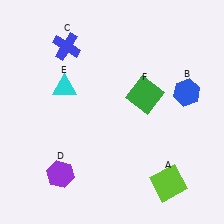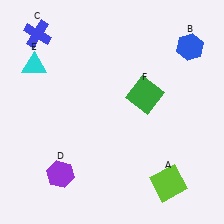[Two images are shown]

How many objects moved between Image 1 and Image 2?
3 objects moved between the two images.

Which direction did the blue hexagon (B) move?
The blue hexagon (B) moved up.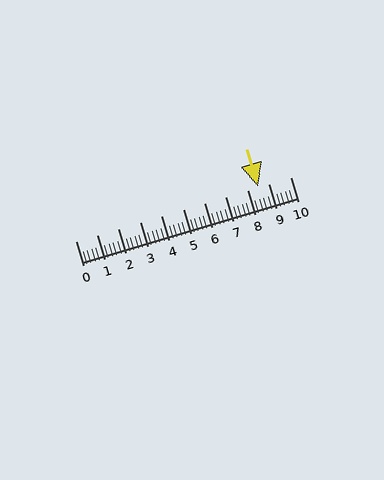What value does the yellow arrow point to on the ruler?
The yellow arrow points to approximately 8.5.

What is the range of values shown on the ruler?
The ruler shows values from 0 to 10.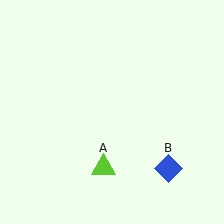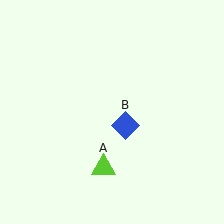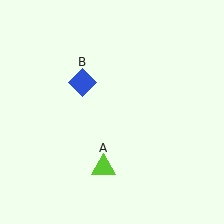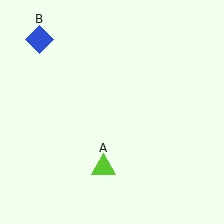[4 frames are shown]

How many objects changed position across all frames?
1 object changed position: blue diamond (object B).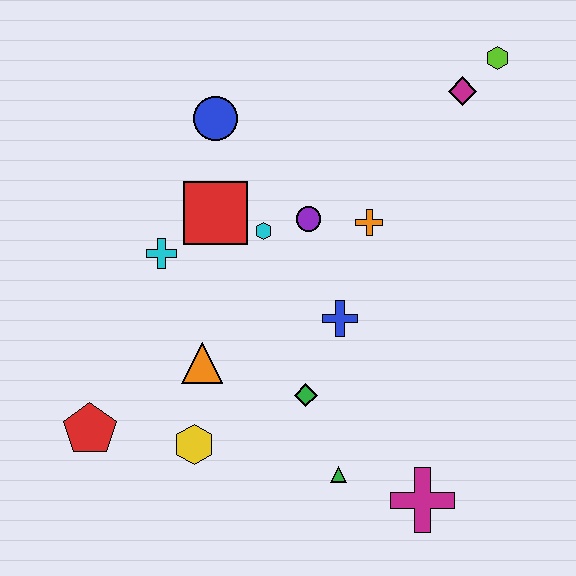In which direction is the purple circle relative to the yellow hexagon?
The purple circle is above the yellow hexagon.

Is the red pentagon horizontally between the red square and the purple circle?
No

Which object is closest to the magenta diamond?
The lime hexagon is closest to the magenta diamond.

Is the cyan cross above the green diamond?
Yes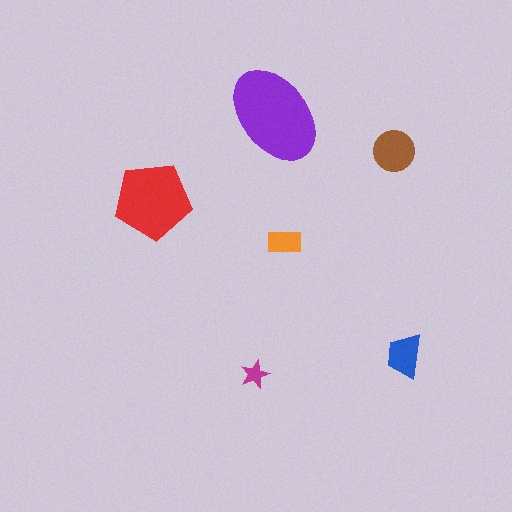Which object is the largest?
The purple ellipse.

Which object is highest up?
The purple ellipse is topmost.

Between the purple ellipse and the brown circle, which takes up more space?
The purple ellipse.